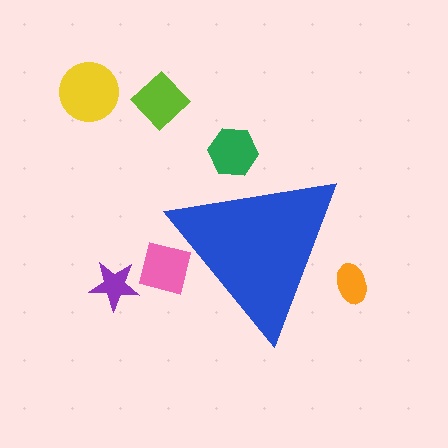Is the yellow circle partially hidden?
No, the yellow circle is fully visible.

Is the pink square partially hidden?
Yes, the pink square is partially hidden behind the blue triangle.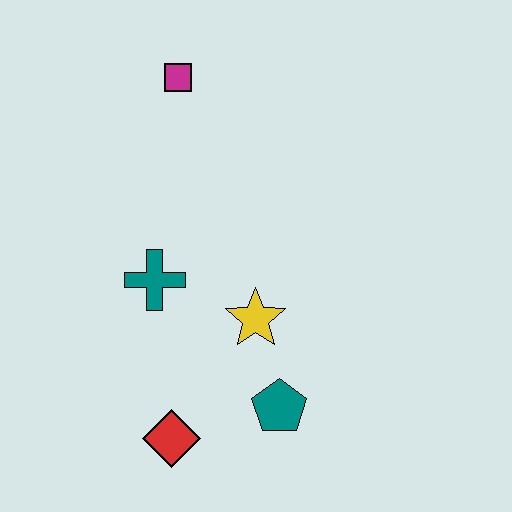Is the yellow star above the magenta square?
No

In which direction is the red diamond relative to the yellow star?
The red diamond is below the yellow star.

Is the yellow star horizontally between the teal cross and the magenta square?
No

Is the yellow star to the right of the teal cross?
Yes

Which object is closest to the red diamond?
The teal pentagon is closest to the red diamond.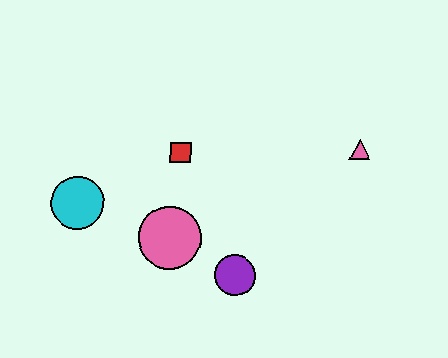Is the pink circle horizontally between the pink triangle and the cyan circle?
Yes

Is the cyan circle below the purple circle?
No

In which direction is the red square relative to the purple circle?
The red square is above the purple circle.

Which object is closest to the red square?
The pink circle is closest to the red square.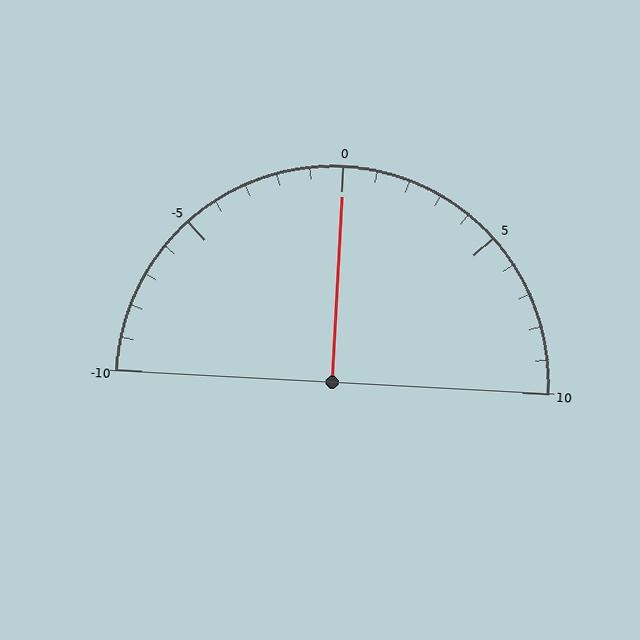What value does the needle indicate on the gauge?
The needle indicates approximately 0.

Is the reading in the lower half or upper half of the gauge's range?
The reading is in the upper half of the range (-10 to 10).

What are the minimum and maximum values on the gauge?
The gauge ranges from -10 to 10.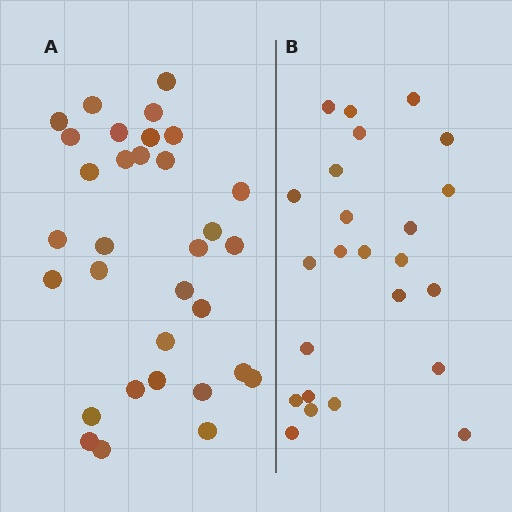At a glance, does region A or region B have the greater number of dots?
Region A (the left region) has more dots.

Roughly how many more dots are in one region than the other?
Region A has roughly 8 or so more dots than region B.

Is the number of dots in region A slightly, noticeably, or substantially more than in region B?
Region A has noticeably more, but not dramatically so. The ratio is roughly 1.3 to 1.